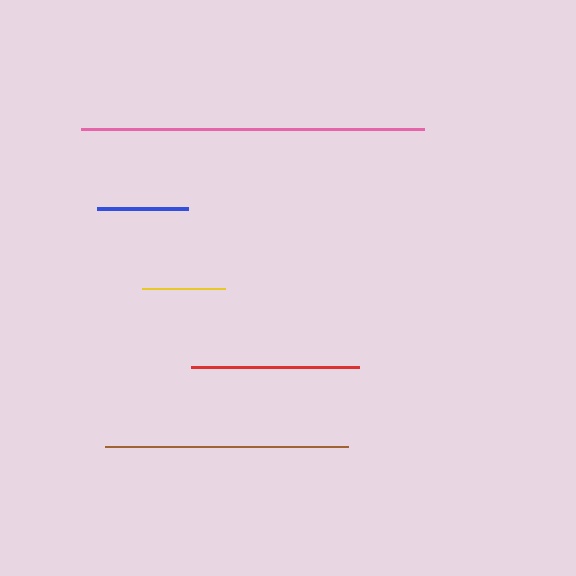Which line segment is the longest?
The pink line is the longest at approximately 343 pixels.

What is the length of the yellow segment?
The yellow segment is approximately 84 pixels long.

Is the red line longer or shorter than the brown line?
The brown line is longer than the red line.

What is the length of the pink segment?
The pink segment is approximately 343 pixels long.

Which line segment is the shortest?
The yellow line is the shortest at approximately 84 pixels.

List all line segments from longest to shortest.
From longest to shortest: pink, brown, red, blue, yellow.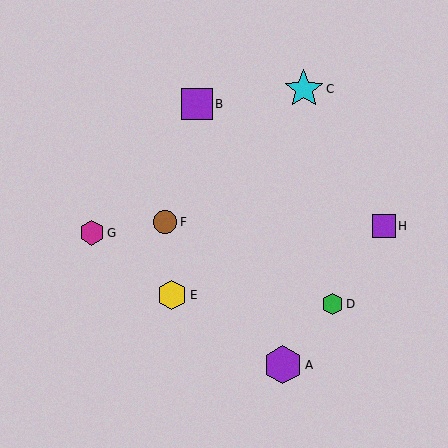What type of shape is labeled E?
Shape E is a yellow hexagon.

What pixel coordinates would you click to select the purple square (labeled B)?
Click at (197, 104) to select the purple square B.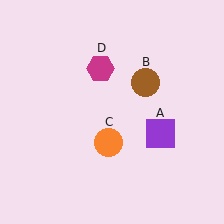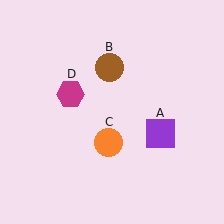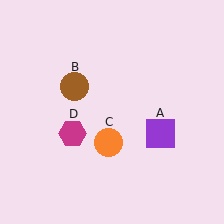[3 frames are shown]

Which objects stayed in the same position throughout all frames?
Purple square (object A) and orange circle (object C) remained stationary.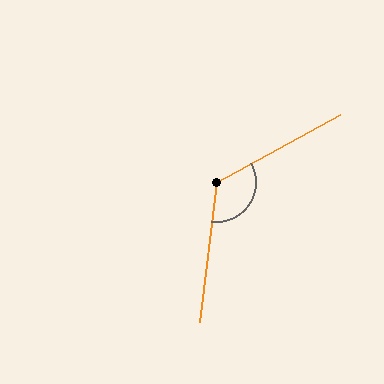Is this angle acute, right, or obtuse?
It is obtuse.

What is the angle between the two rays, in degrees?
Approximately 126 degrees.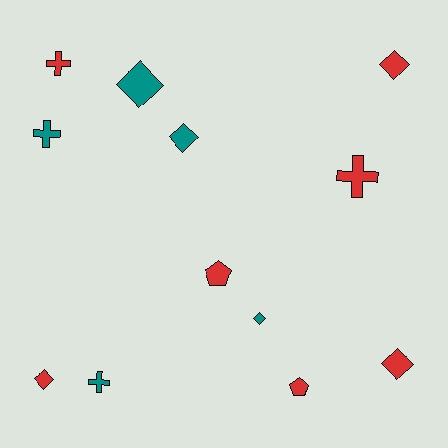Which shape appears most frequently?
Diamond, with 6 objects.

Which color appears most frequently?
Red, with 7 objects.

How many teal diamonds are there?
There are 3 teal diamonds.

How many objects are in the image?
There are 12 objects.